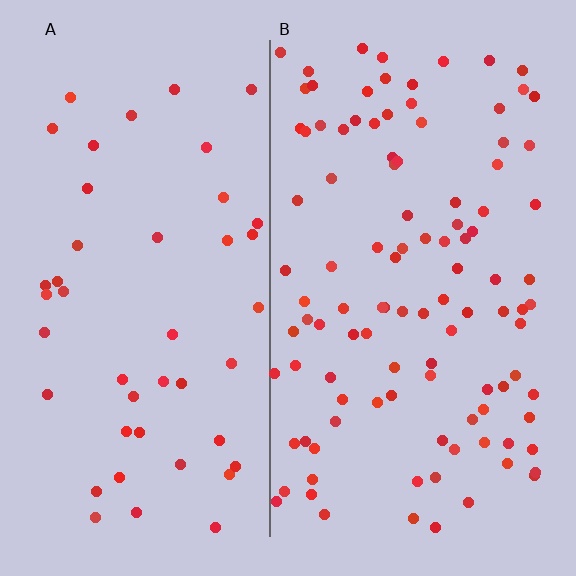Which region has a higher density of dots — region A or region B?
B (the right).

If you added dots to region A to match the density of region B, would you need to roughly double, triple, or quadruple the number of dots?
Approximately double.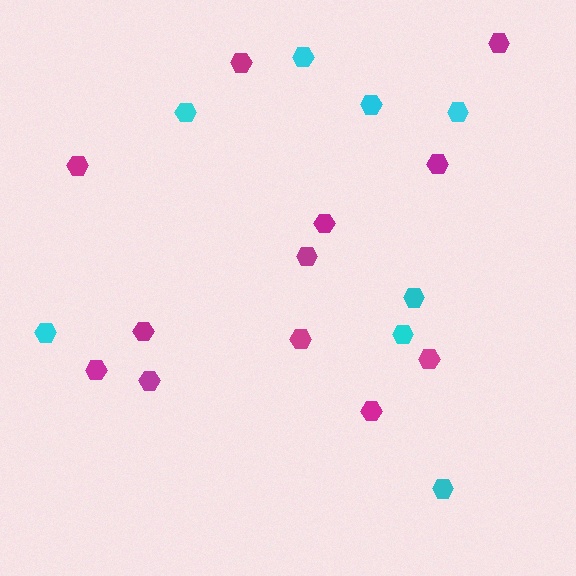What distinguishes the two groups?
There are 2 groups: one group of cyan hexagons (8) and one group of magenta hexagons (12).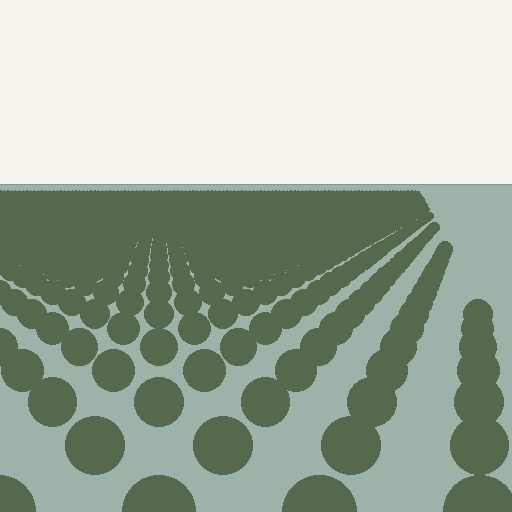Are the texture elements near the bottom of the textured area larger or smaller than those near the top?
Larger. Near the bottom, elements are closer to the viewer and appear at a bigger on-screen size.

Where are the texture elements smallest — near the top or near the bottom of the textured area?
Near the top.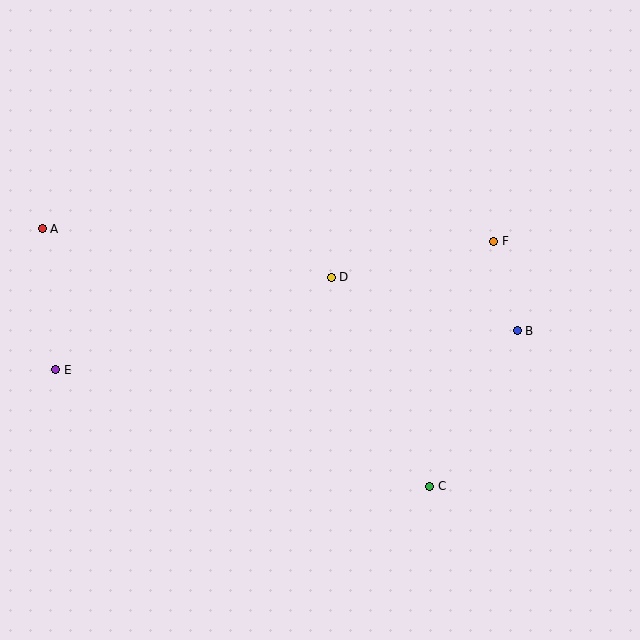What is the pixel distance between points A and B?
The distance between A and B is 486 pixels.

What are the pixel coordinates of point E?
Point E is at (56, 370).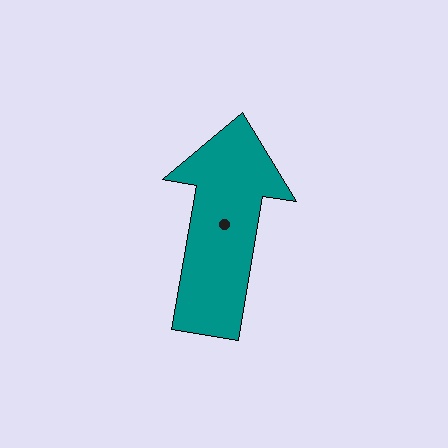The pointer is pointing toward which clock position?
Roughly 12 o'clock.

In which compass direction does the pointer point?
North.